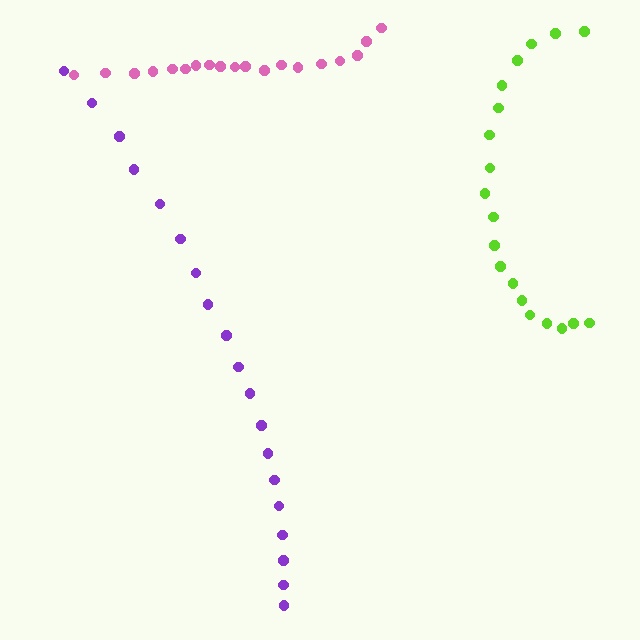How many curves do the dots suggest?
There are 3 distinct paths.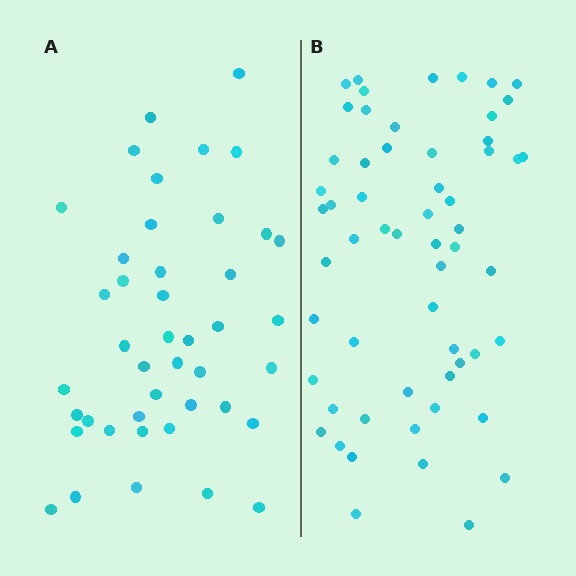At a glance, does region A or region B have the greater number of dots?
Region B (the right region) has more dots.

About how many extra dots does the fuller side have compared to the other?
Region B has approximately 15 more dots than region A.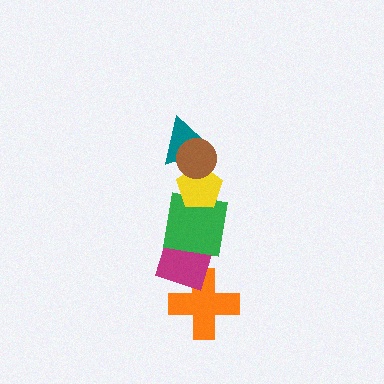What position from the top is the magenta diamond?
The magenta diamond is 5th from the top.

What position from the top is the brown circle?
The brown circle is 1st from the top.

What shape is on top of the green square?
The yellow pentagon is on top of the green square.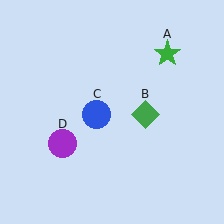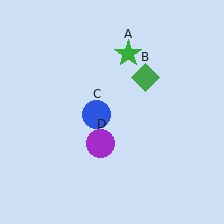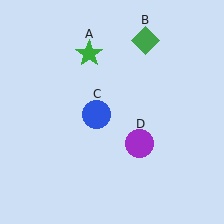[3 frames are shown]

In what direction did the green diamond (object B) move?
The green diamond (object B) moved up.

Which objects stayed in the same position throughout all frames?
Blue circle (object C) remained stationary.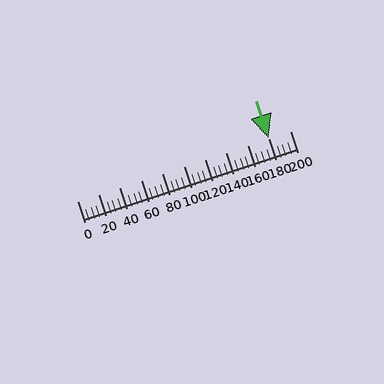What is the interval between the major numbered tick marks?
The major tick marks are spaced 20 units apart.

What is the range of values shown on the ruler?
The ruler shows values from 0 to 200.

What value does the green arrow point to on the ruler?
The green arrow points to approximately 180.